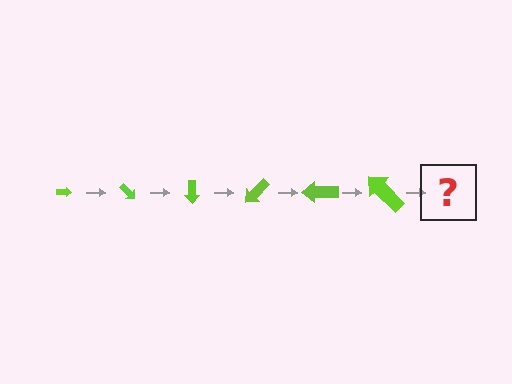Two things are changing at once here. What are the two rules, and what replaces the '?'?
The two rules are that the arrow grows larger each step and it rotates 45 degrees each step. The '?' should be an arrow, larger than the previous one and rotated 270 degrees from the start.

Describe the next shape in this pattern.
It should be an arrow, larger than the previous one and rotated 270 degrees from the start.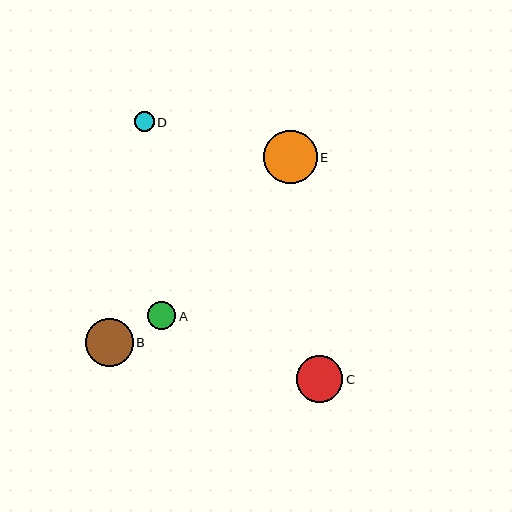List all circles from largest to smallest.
From largest to smallest: E, B, C, A, D.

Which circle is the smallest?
Circle D is the smallest with a size of approximately 20 pixels.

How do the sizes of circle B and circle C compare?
Circle B and circle C are approximately the same size.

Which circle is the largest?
Circle E is the largest with a size of approximately 53 pixels.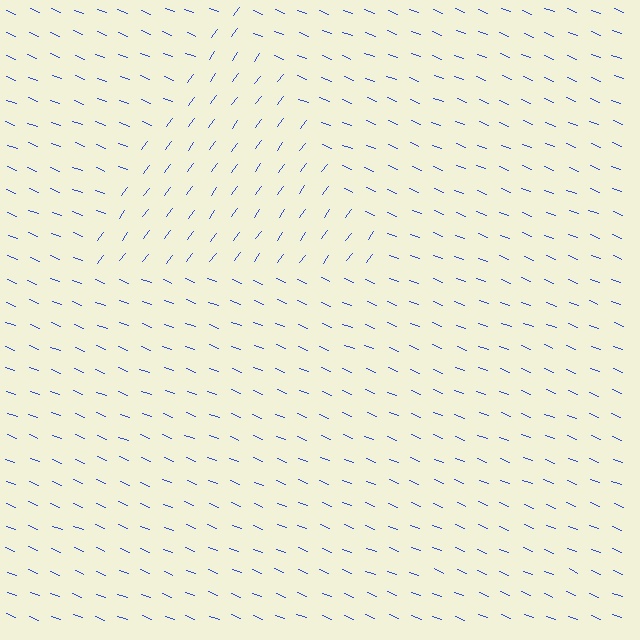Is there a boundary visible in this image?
Yes, there is a texture boundary formed by a change in line orientation.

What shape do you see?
I see a triangle.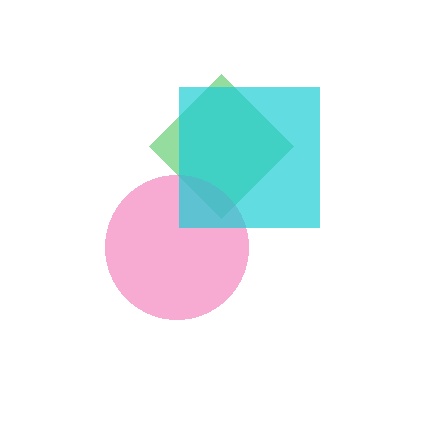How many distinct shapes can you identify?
There are 3 distinct shapes: a green diamond, a pink circle, a cyan square.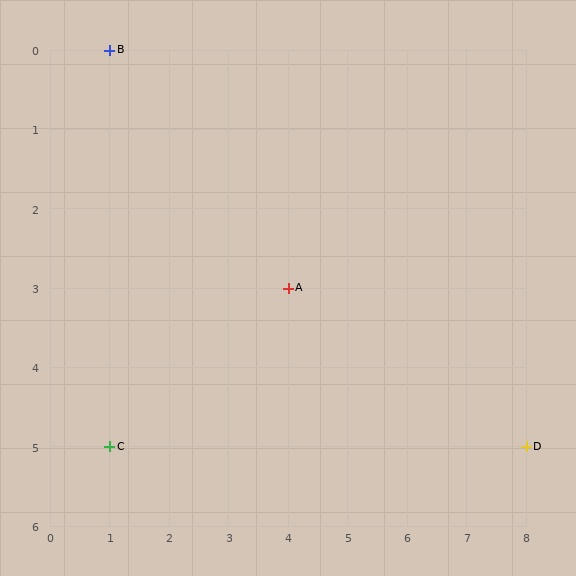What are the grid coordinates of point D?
Point D is at grid coordinates (8, 5).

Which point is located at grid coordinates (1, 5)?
Point C is at (1, 5).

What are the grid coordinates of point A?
Point A is at grid coordinates (4, 3).